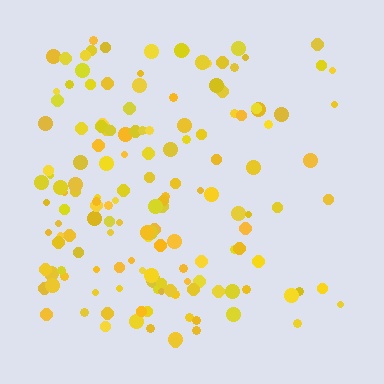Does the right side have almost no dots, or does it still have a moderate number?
Still a moderate number, just noticeably fewer than the left.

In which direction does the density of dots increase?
From right to left, with the left side densest.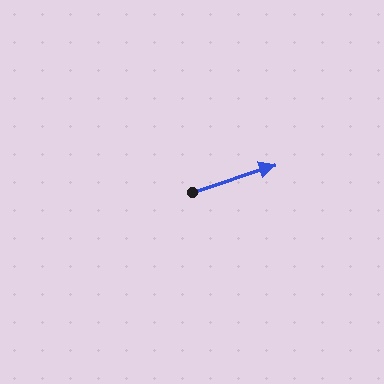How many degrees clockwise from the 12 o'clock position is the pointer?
Approximately 72 degrees.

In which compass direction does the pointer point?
East.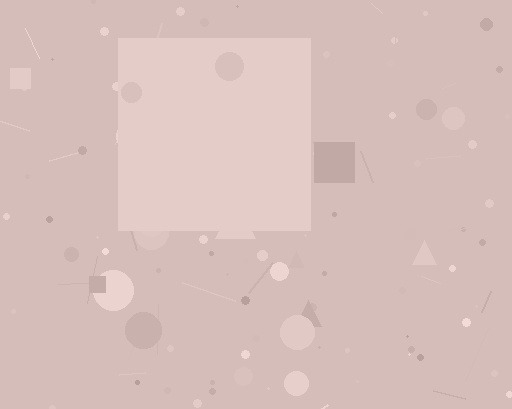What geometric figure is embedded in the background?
A square is embedded in the background.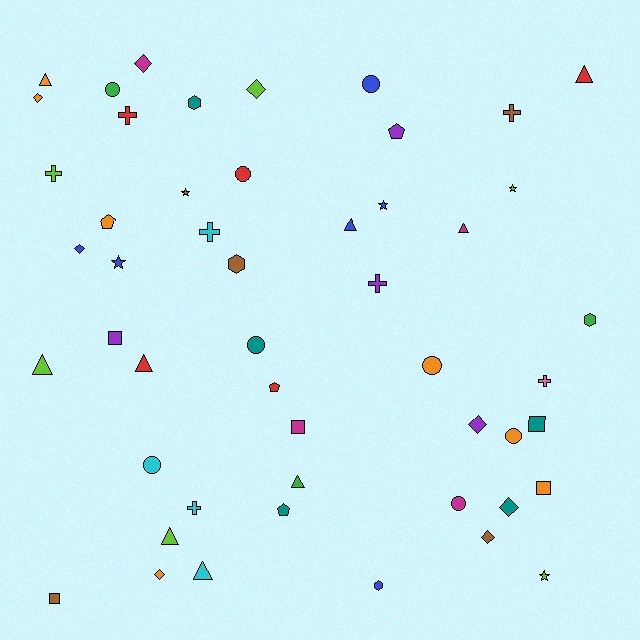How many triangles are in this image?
There are 9 triangles.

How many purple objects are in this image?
There are 4 purple objects.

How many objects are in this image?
There are 50 objects.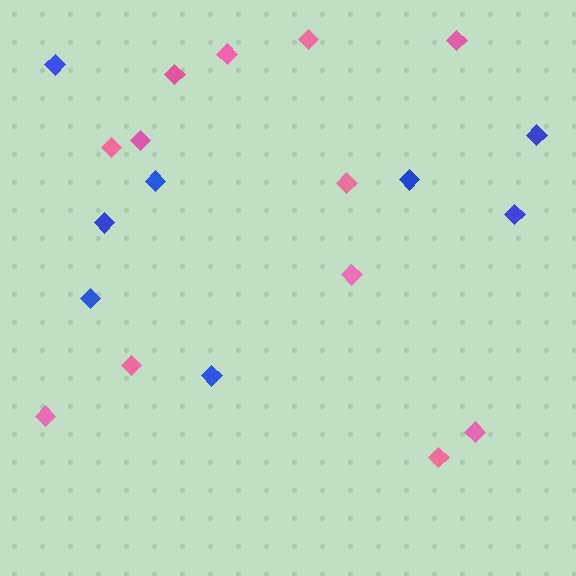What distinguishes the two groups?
There are 2 groups: one group of blue diamonds (8) and one group of pink diamonds (12).